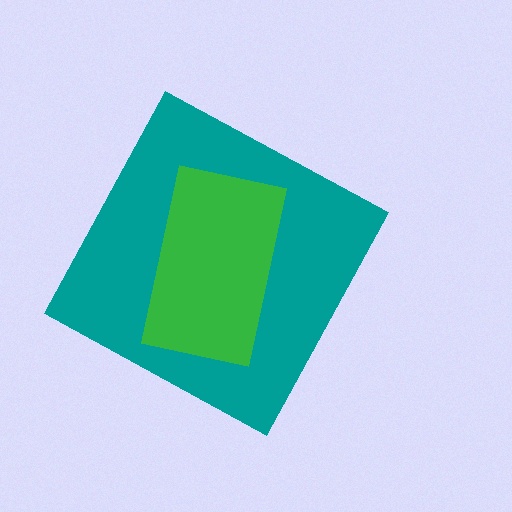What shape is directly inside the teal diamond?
The green rectangle.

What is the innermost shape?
The green rectangle.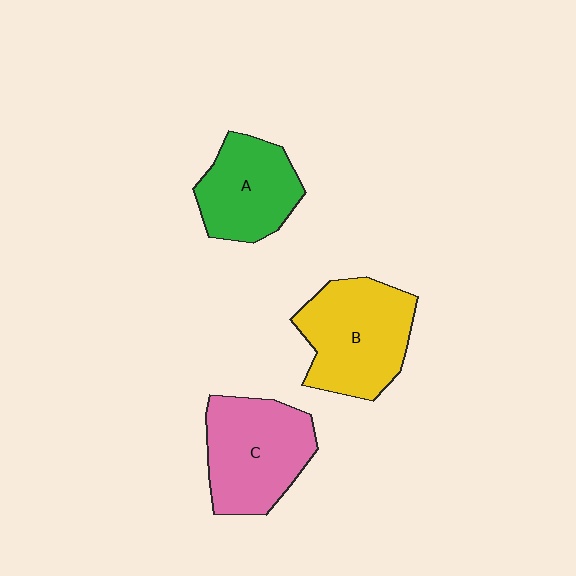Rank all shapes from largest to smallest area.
From largest to smallest: B (yellow), C (pink), A (green).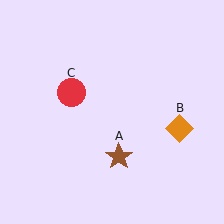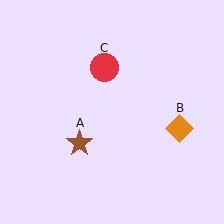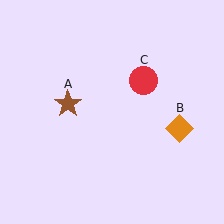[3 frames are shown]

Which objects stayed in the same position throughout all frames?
Orange diamond (object B) remained stationary.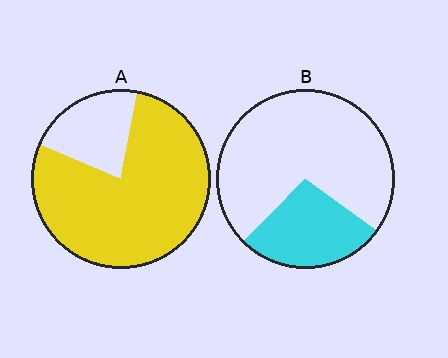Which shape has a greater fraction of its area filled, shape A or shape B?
Shape A.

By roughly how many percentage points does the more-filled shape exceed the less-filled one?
By roughly 50 percentage points (A over B).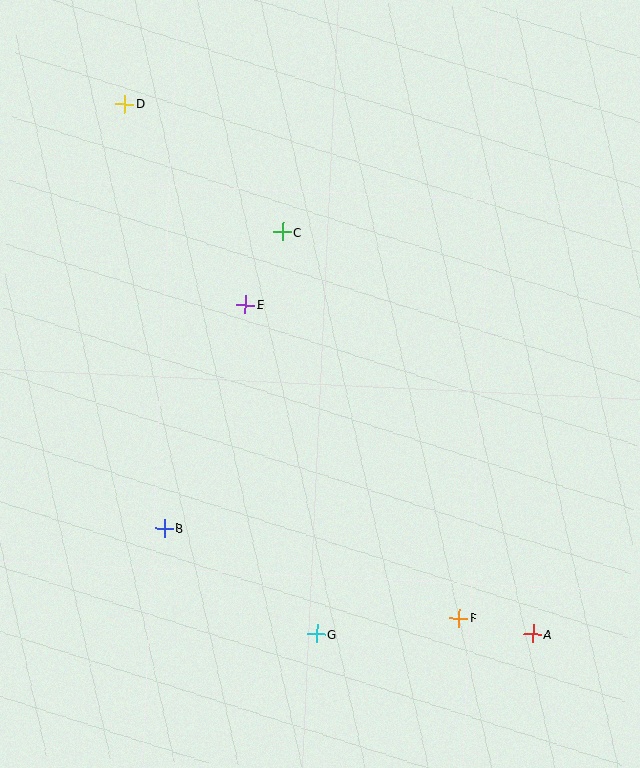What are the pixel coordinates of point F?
Point F is at (459, 618).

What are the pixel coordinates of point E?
Point E is at (245, 305).